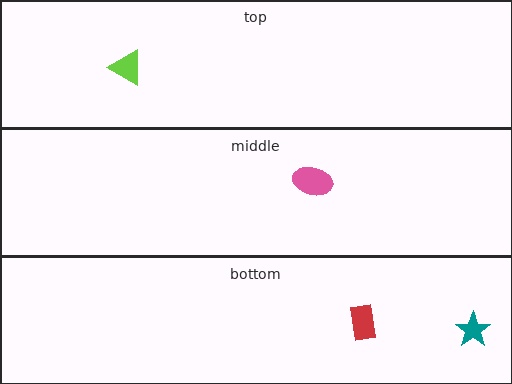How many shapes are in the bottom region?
2.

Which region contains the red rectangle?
The bottom region.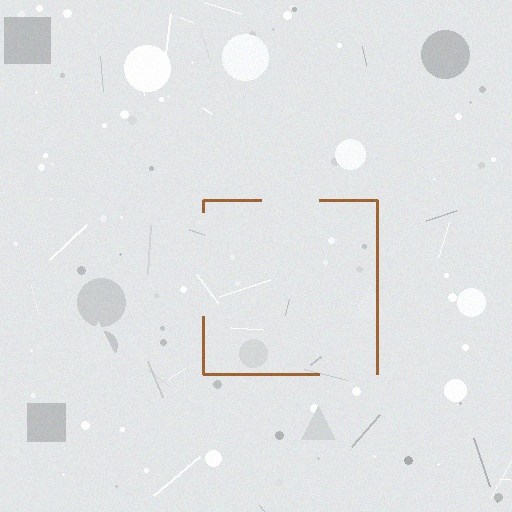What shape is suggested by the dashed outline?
The dashed outline suggests a square.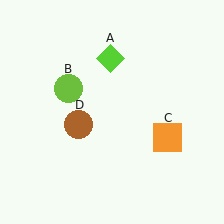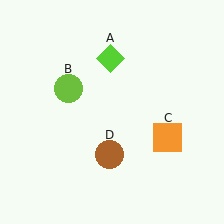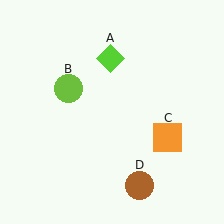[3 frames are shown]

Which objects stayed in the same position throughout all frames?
Lime diamond (object A) and lime circle (object B) and orange square (object C) remained stationary.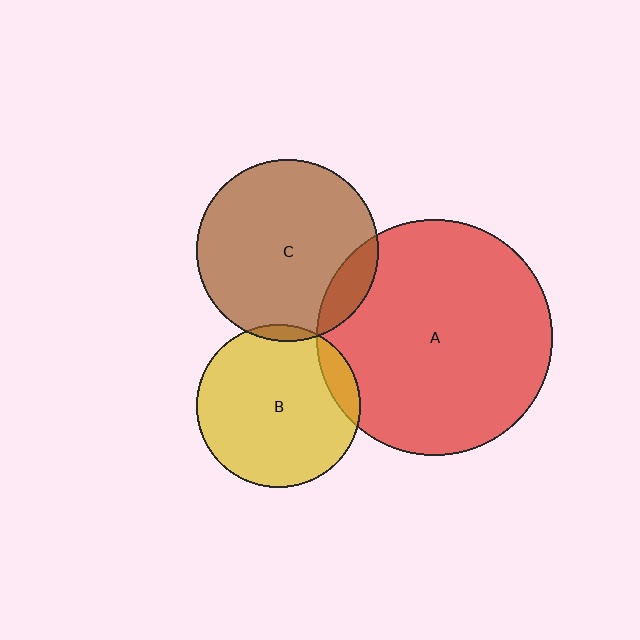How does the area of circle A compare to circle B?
Approximately 2.1 times.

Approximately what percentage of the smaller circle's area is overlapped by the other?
Approximately 10%.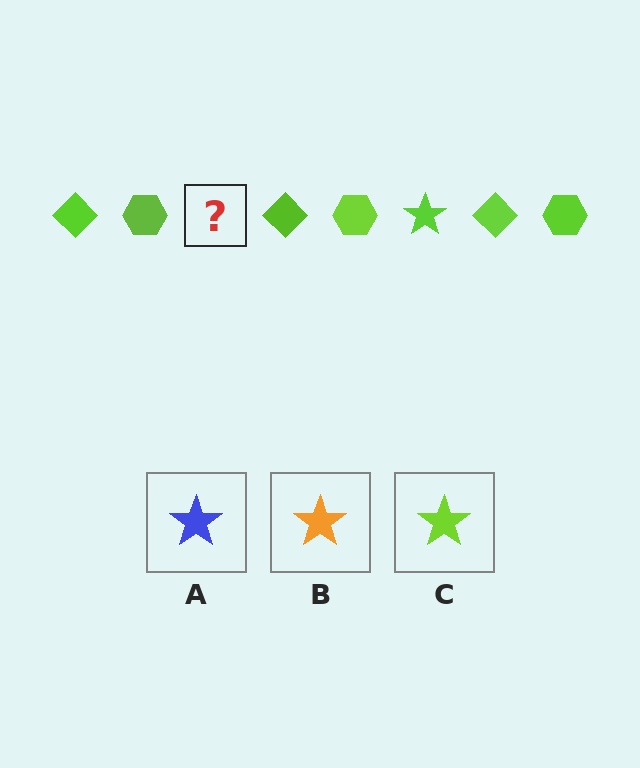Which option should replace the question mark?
Option C.